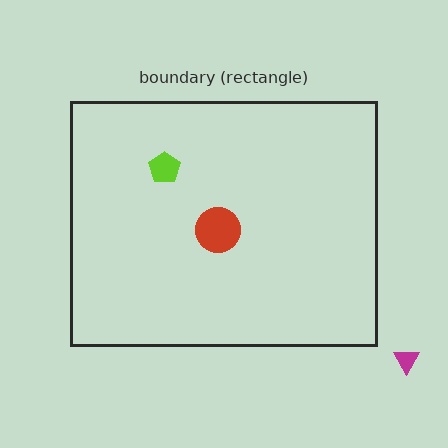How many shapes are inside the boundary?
2 inside, 1 outside.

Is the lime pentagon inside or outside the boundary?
Inside.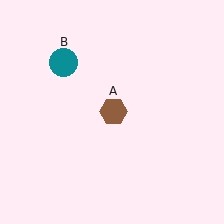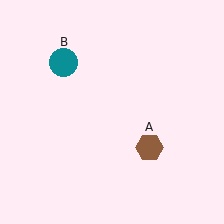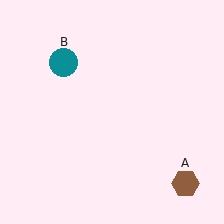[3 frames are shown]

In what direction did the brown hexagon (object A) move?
The brown hexagon (object A) moved down and to the right.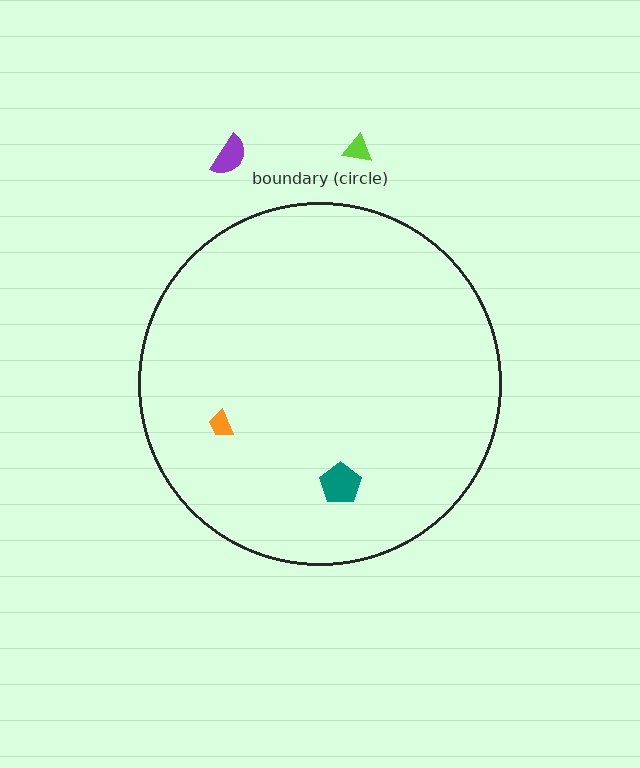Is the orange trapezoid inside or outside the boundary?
Inside.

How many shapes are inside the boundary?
2 inside, 2 outside.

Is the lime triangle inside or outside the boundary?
Outside.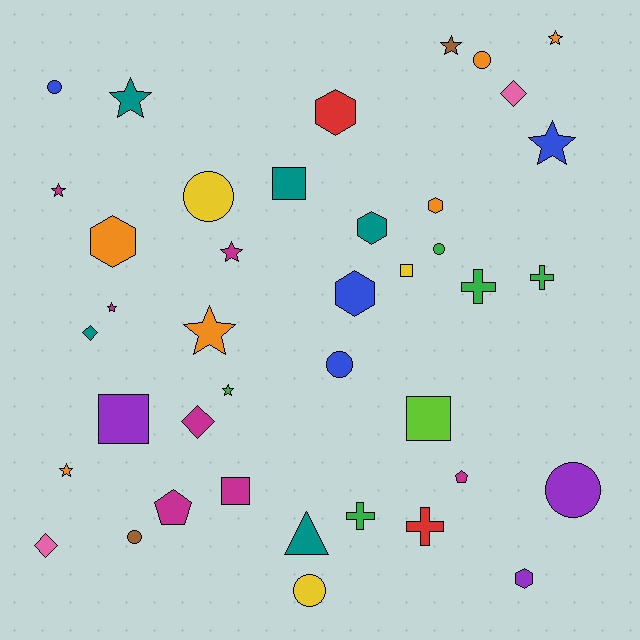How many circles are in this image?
There are 8 circles.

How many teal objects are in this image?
There are 5 teal objects.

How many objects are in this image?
There are 40 objects.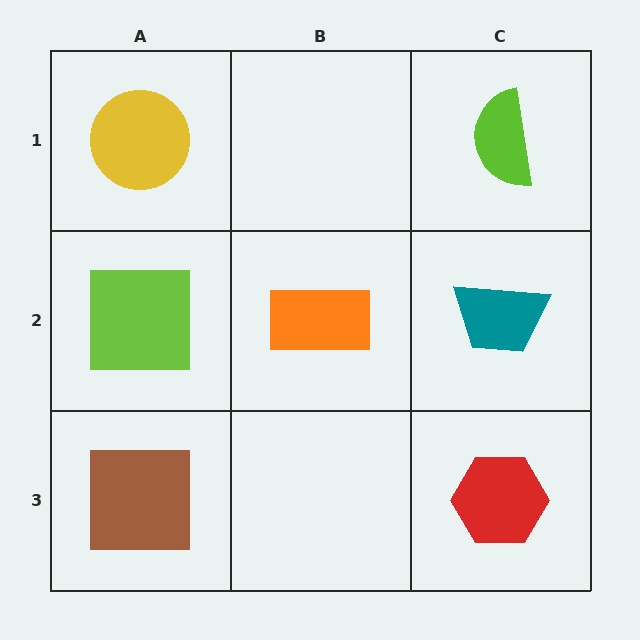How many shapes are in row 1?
2 shapes.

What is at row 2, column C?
A teal trapezoid.